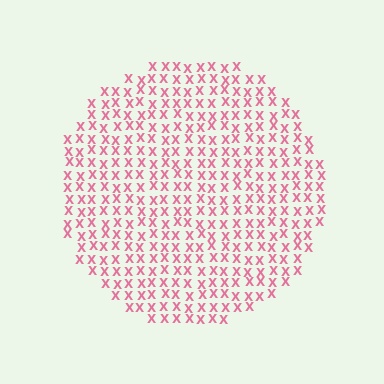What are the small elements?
The small elements are letter X's.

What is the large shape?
The large shape is a circle.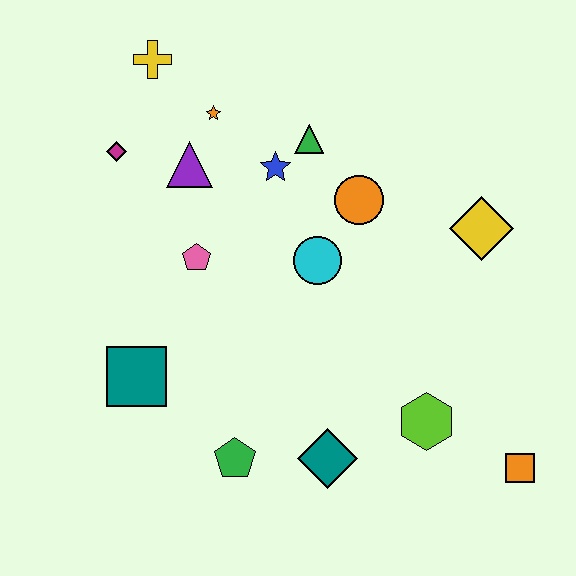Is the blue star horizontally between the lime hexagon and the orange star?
Yes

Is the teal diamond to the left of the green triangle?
No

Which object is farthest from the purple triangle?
The orange square is farthest from the purple triangle.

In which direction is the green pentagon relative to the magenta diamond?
The green pentagon is below the magenta diamond.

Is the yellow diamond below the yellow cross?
Yes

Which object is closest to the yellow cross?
The orange star is closest to the yellow cross.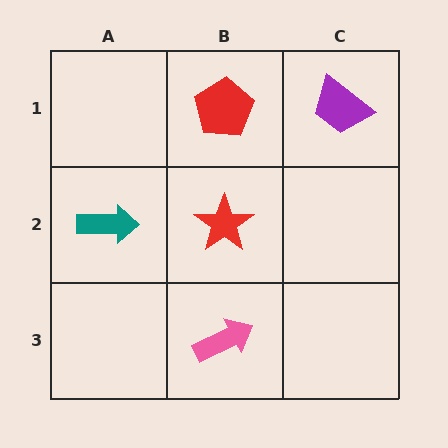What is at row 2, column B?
A red star.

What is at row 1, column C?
A purple trapezoid.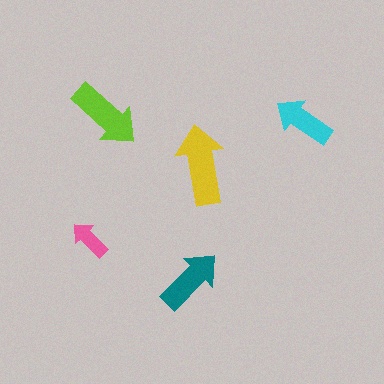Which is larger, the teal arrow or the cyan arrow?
The teal one.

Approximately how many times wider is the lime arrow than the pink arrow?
About 2 times wider.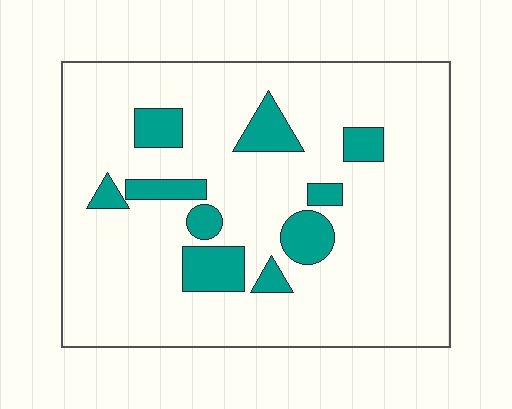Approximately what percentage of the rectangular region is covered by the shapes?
Approximately 15%.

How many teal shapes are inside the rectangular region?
10.